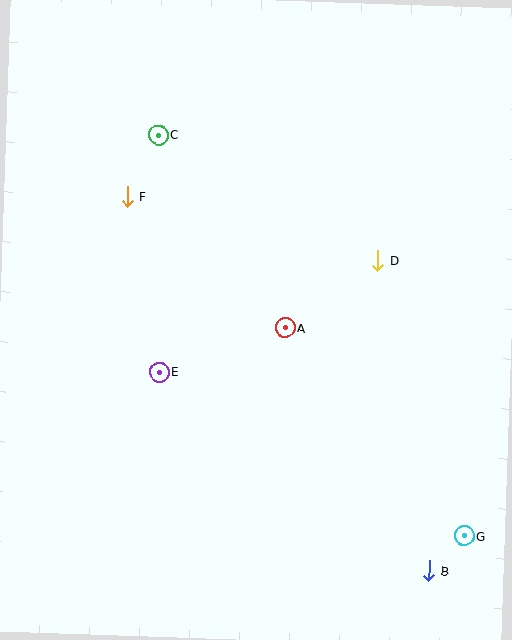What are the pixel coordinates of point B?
Point B is at (429, 571).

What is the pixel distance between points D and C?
The distance between D and C is 253 pixels.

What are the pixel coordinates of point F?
Point F is at (128, 196).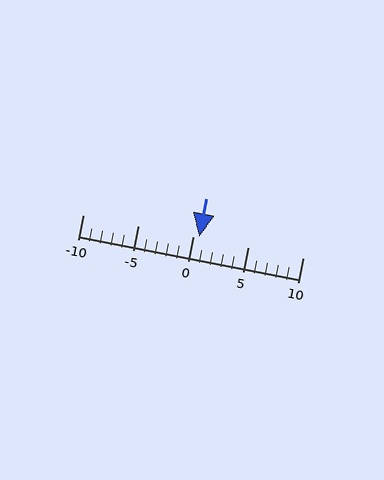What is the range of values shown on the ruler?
The ruler shows values from -10 to 10.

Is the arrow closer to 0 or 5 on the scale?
The arrow is closer to 0.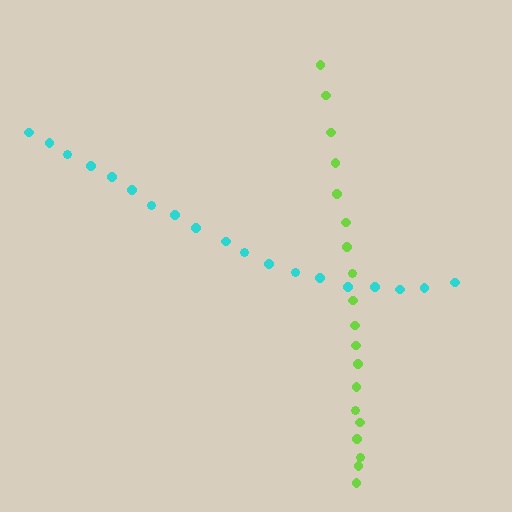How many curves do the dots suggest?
There are 2 distinct paths.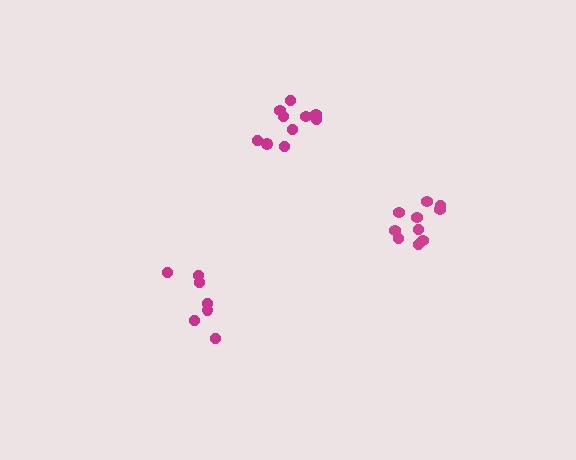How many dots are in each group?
Group 1: 7 dots, Group 2: 10 dots, Group 3: 10 dots (27 total).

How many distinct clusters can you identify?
There are 3 distinct clusters.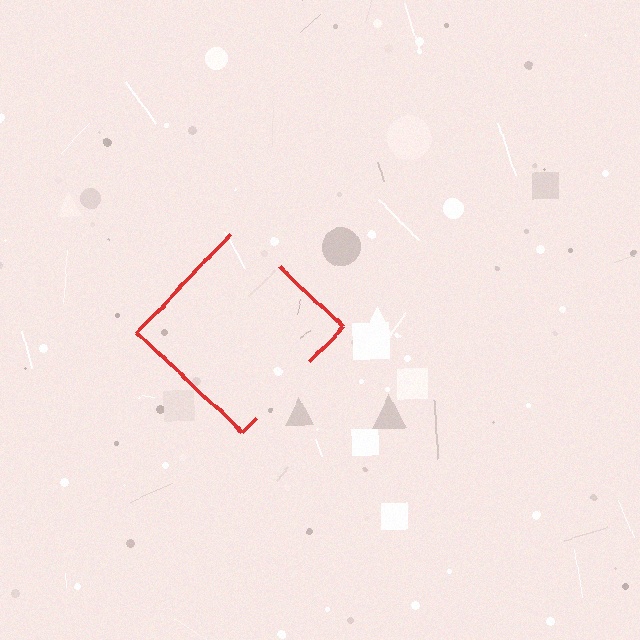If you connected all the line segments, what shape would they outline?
They would outline a diamond.